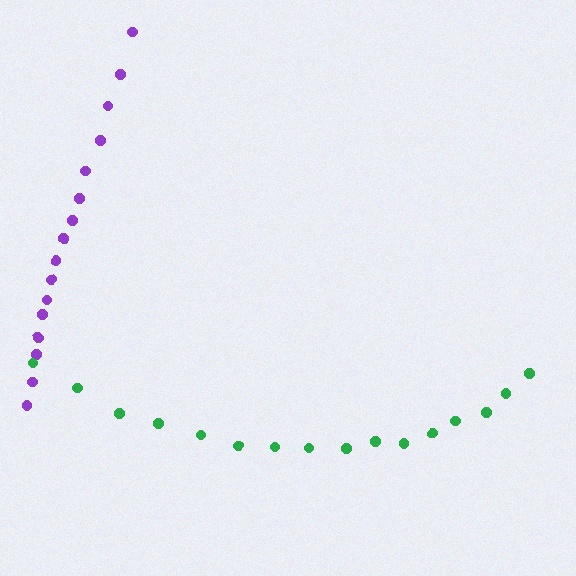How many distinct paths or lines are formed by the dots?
There are 2 distinct paths.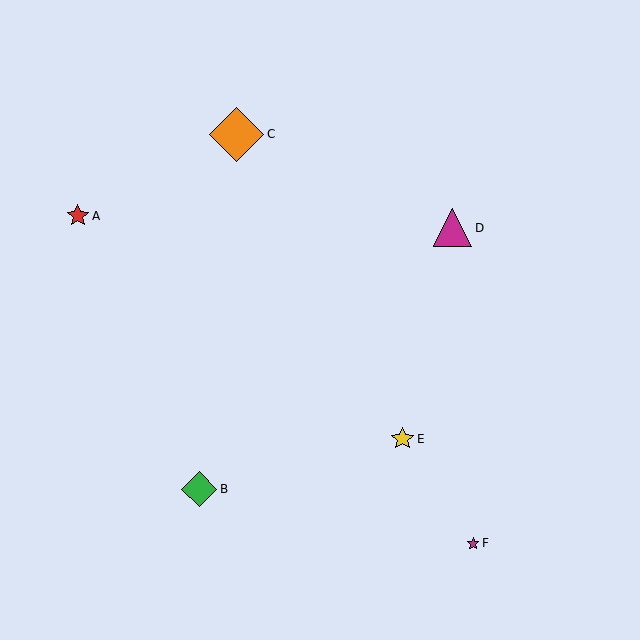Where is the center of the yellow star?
The center of the yellow star is at (402, 439).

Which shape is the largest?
The orange diamond (labeled C) is the largest.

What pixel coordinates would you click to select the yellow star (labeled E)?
Click at (402, 439) to select the yellow star E.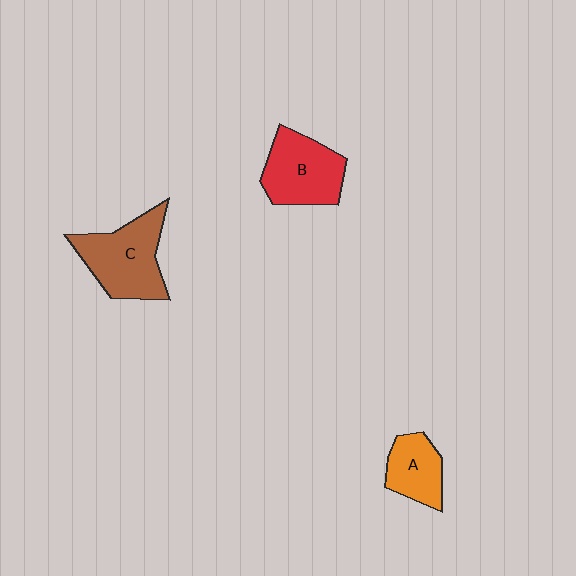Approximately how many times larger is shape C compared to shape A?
Approximately 1.7 times.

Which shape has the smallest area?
Shape A (orange).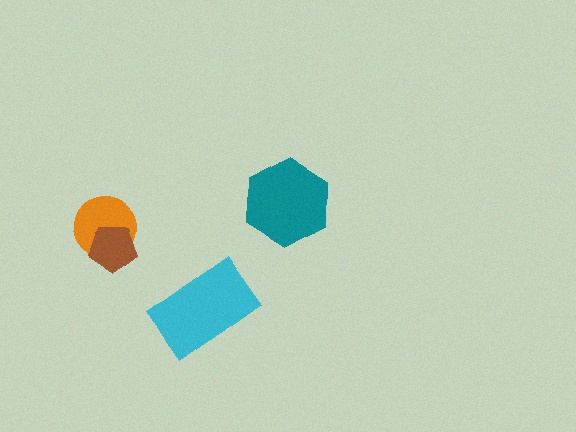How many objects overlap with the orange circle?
1 object overlaps with the orange circle.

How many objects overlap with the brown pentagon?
1 object overlaps with the brown pentagon.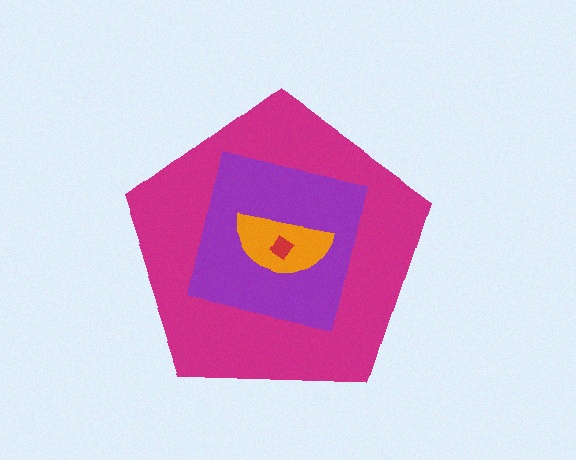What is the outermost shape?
The magenta pentagon.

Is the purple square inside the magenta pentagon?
Yes.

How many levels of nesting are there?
4.